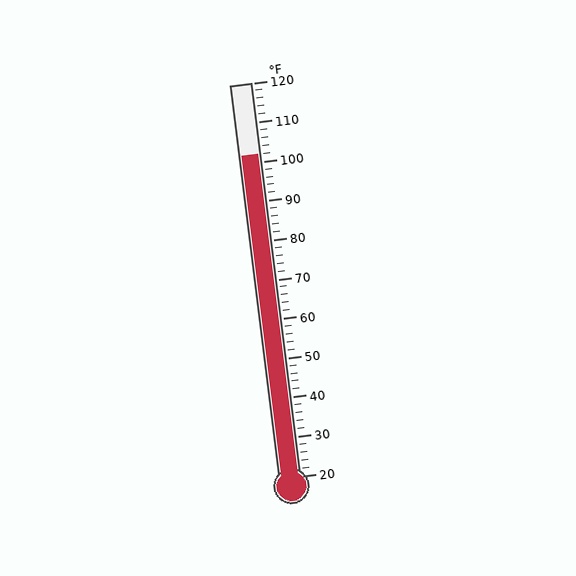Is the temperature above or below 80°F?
The temperature is above 80°F.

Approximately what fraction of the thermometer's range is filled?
The thermometer is filled to approximately 80% of its range.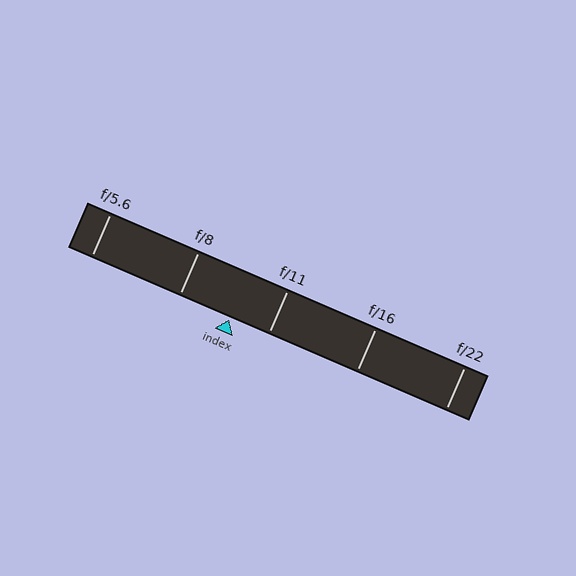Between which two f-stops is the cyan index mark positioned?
The index mark is between f/8 and f/11.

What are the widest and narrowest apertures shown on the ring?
The widest aperture shown is f/5.6 and the narrowest is f/22.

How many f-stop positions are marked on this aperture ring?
There are 5 f-stop positions marked.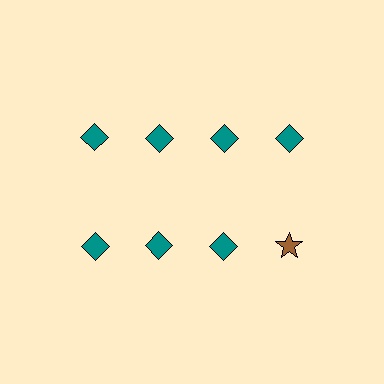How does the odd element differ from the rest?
It differs in both color (brown instead of teal) and shape (star instead of diamond).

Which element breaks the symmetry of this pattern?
The brown star in the second row, second from right column breaks the symmetry. All other shapes are teal diamonds.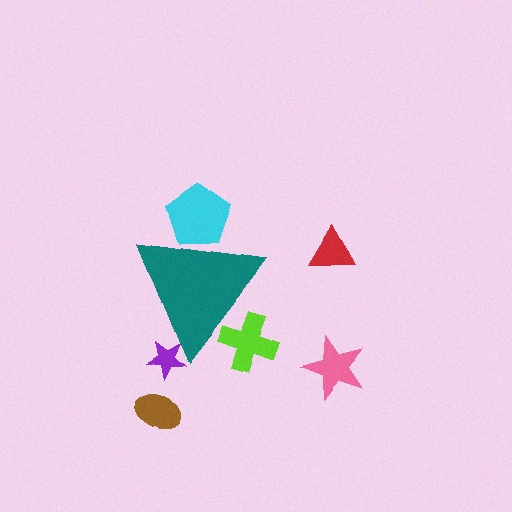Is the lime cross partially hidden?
Yes, the lime cross is partially hidden behind the teal triangle.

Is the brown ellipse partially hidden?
No, the brown ellipse is fully visible.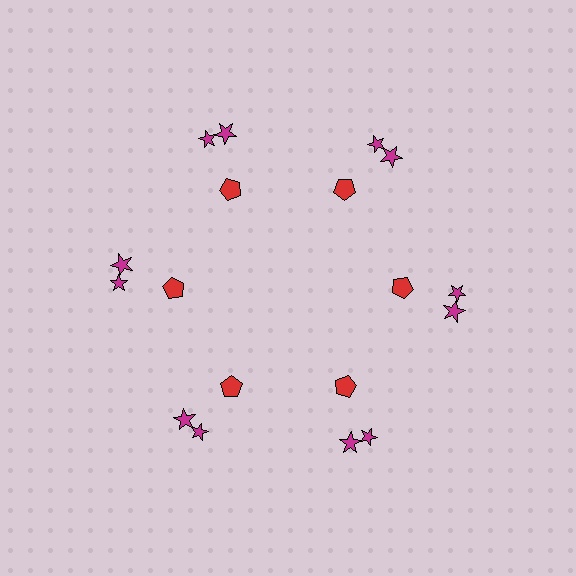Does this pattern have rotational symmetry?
Yes, this pattern has 6-fold rotational symmetry. It looks the same after rotating 60 degrees around the center.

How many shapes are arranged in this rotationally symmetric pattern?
There are 18 shapes, arranged in 6 groups of 3.